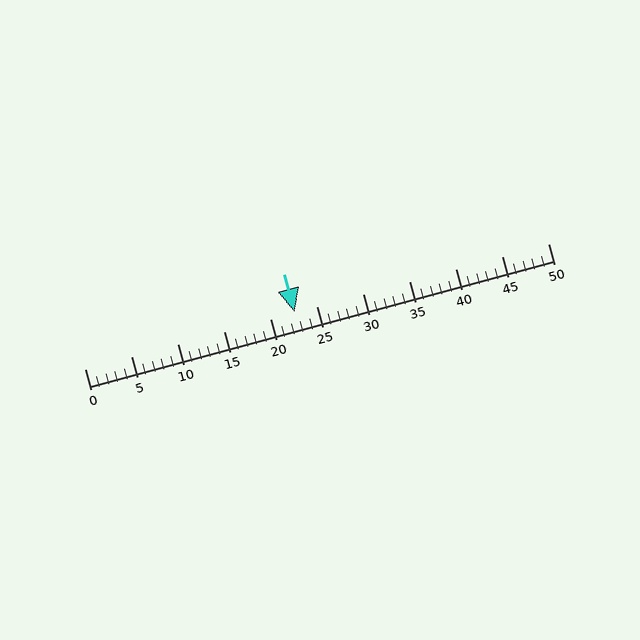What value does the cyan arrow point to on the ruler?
The cyan arrow points to approximately 23.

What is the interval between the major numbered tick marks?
The major tick marks are spaced 5 units apart.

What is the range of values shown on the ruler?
The ruler shows values from 0 to 50.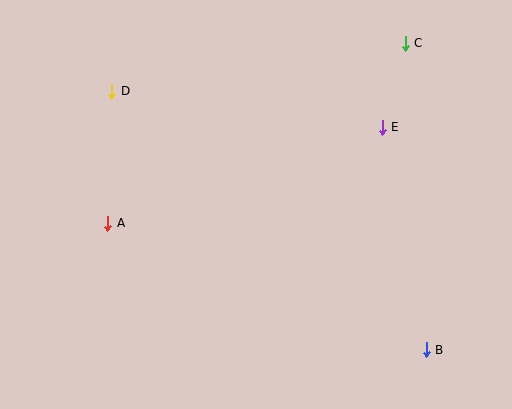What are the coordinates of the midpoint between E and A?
The midpoint between E and A is at (245, 175).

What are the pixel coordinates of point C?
Point C is at (405, 43).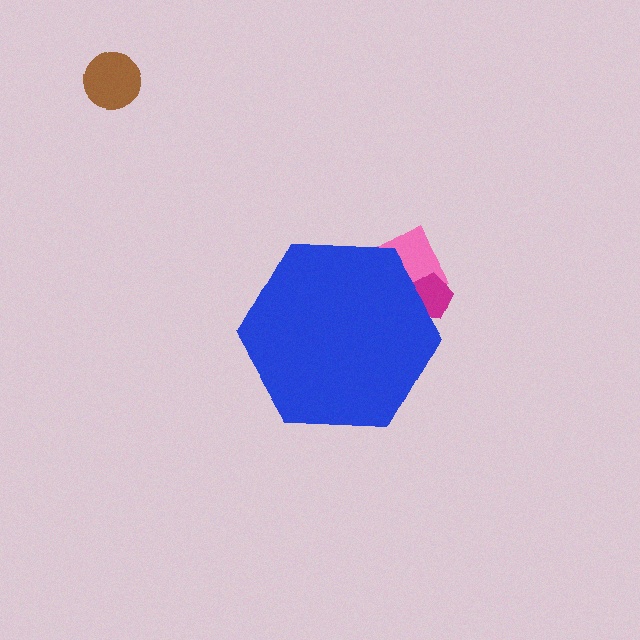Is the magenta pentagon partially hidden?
Yes, the magenta pentagon is partially hidden behind the blue hexagon.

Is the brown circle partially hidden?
No, the brown circle is fully visible.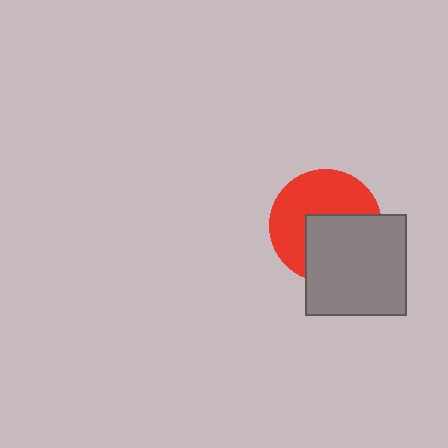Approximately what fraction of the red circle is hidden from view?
Roughly 45% of the red circle is hidden behind the gray square.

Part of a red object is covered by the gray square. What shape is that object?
It is a circle.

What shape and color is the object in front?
The object in front is a gray square.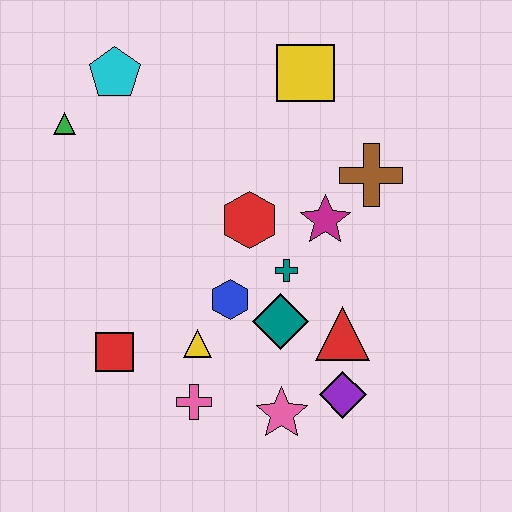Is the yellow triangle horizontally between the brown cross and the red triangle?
No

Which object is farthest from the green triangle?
The purple diamond is farthest from the green triangle.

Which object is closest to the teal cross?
The teal diamond is closest to the teal cross.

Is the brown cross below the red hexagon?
No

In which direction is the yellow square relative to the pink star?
The yellow square is above the pink star.